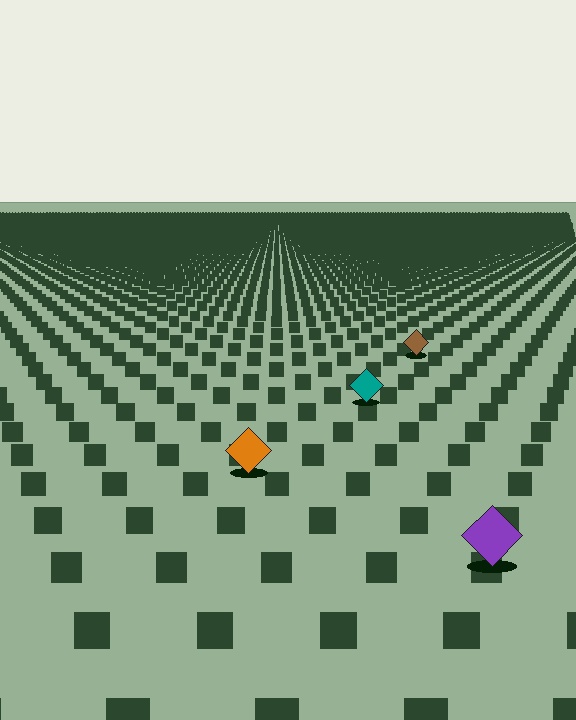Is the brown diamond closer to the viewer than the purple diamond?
No. The purple diamond is closer — you can tell from the texture gradient: the ground texture is coarser near it.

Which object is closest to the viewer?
The purple diamond is closest. The texture marks near it are larger and more spread out.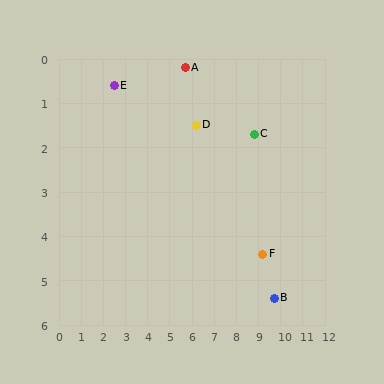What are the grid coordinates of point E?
Point E is at approximately (2.5, 0.6).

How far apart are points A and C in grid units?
Points A and C are about 3.4 grid units apart.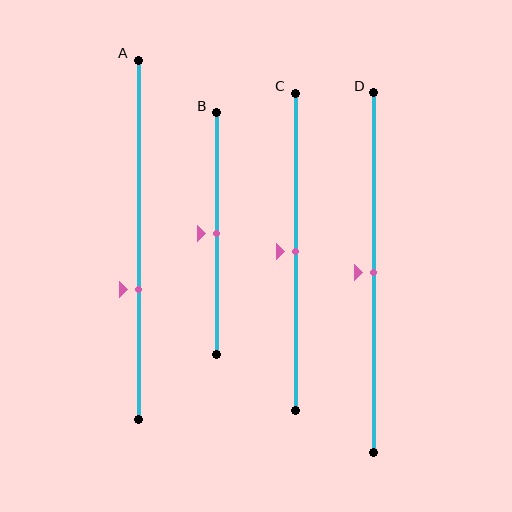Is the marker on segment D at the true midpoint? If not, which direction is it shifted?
Yes, the marker on segment D is at the true midpoint.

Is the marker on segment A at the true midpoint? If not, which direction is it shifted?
No, the marker on segment A is shifted downward by about 14% of the segment length.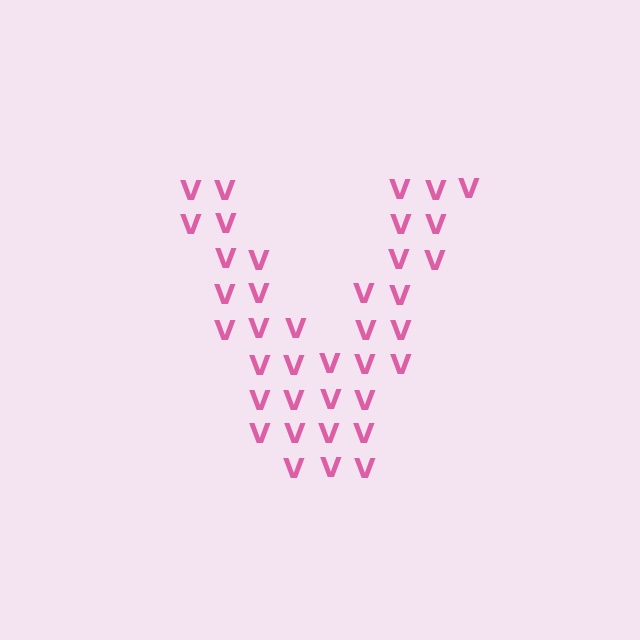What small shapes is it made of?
It is made of small letter V's.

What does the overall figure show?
The overall figure shows the letter V.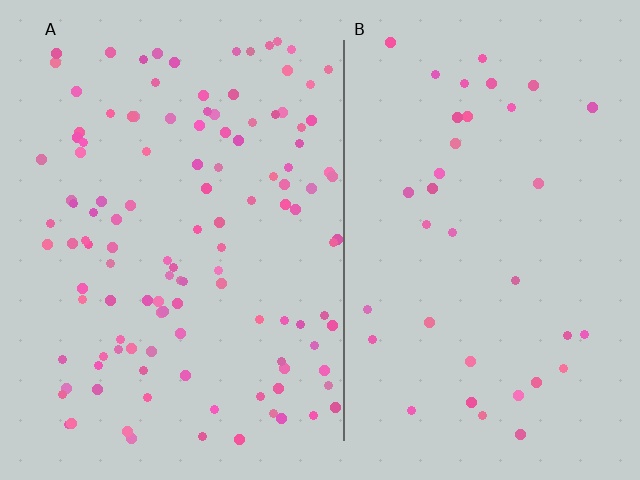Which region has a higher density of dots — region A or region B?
A (the left).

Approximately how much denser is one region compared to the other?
Approximately 3.3× — region A over region B.